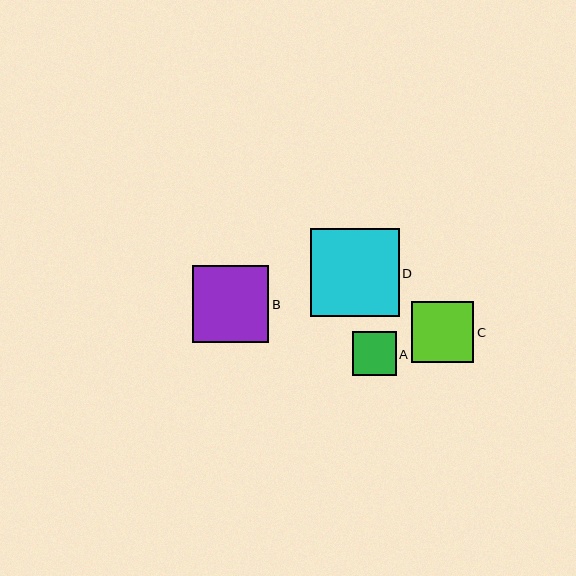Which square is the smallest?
Square A is the smallest with a size of approximately 44 pixels.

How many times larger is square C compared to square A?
Square C is approximately 1.4 times the size of square A.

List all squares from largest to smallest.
From largest to smallest: D, B, C, A.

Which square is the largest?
Square D is the largest with a size of approximately 88 pixels.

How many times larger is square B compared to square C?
Square B is approximately 1.2 times the size of square C.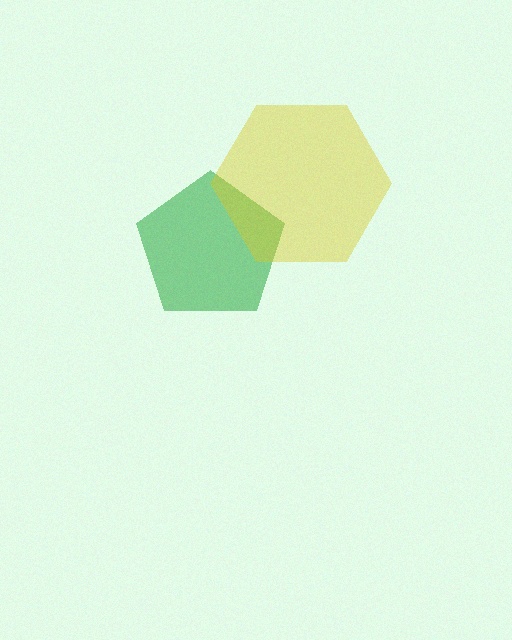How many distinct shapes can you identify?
There are 2 distinct shapes: a green pentagon, a yellow hexagon.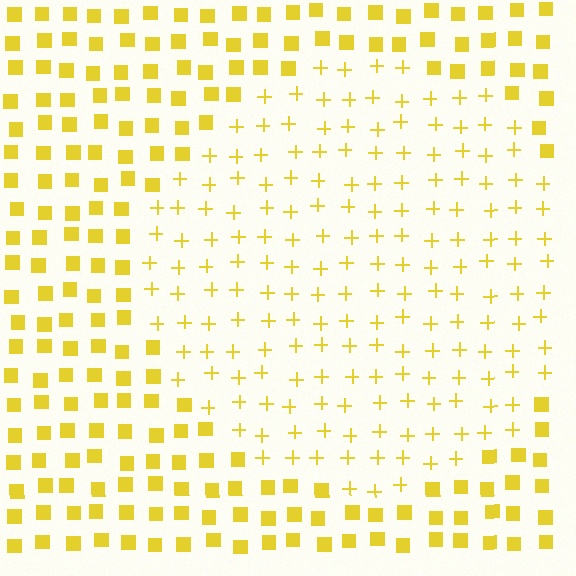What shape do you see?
I see a circle.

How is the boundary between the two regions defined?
The boundary is defined by a change in element shape: plus signs inside vs. squares outside. All elements share the same color and spacing.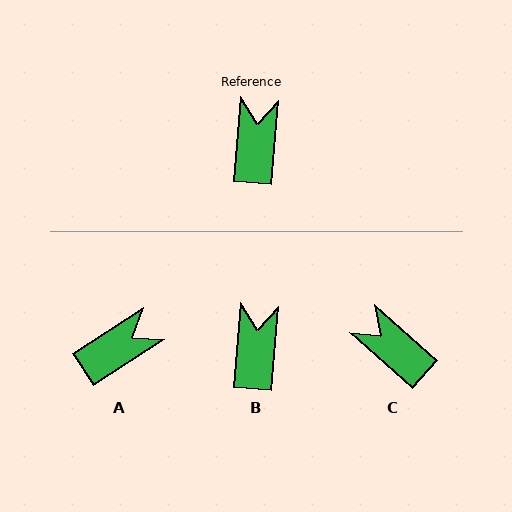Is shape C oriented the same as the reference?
No, it is off by about 53 degrees.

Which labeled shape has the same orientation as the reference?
B.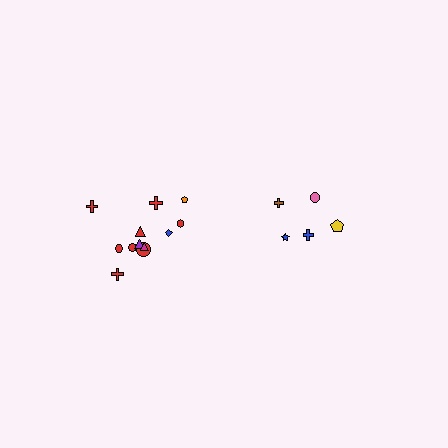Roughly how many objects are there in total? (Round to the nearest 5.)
Roughly 15 objects in total.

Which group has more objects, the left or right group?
The left group.